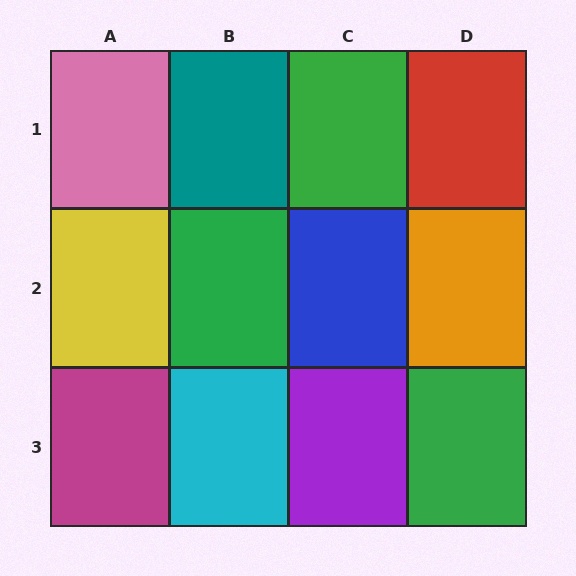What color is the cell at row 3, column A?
Magenta.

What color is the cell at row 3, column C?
Purple.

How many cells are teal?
1 cell is teal.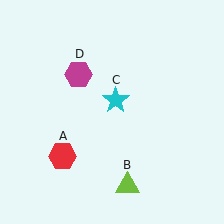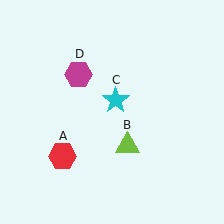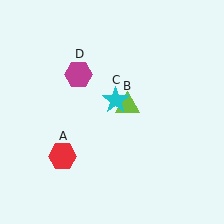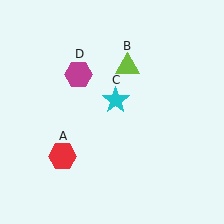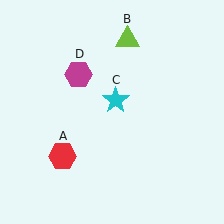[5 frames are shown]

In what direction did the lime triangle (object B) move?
The lime triangle (object B) moved up.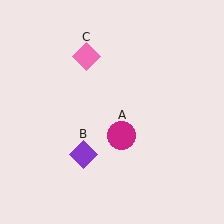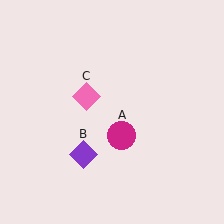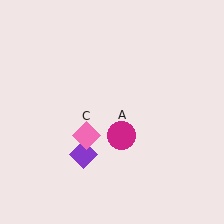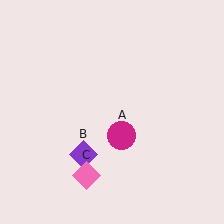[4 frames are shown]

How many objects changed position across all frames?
1 object changed position: pink diamond (object C).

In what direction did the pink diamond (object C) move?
The pink diamond (object C) moved down.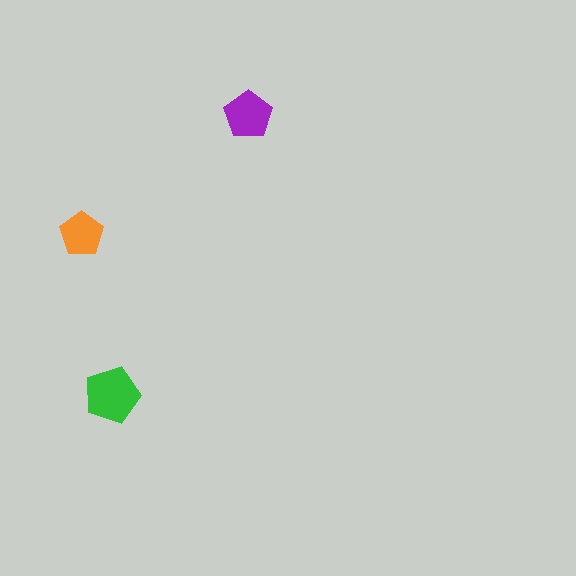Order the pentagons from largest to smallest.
the green one, the purple one, the orange one.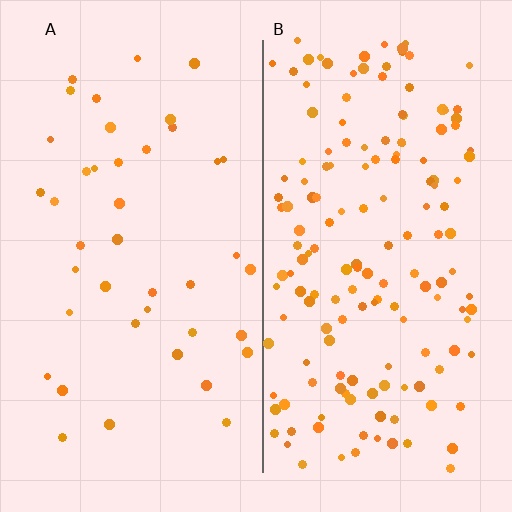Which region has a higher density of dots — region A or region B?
B (the right).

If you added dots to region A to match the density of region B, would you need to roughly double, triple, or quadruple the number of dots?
Approximately quadruple.